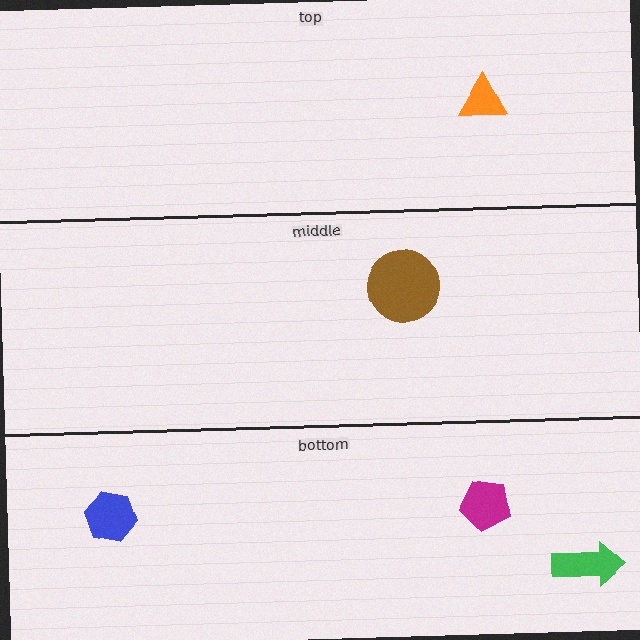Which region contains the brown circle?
The middle region.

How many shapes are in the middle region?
1.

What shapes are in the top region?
The orange triangle.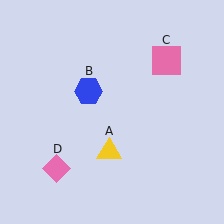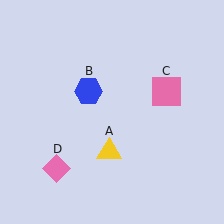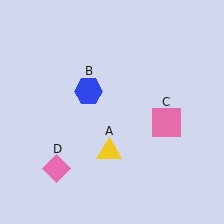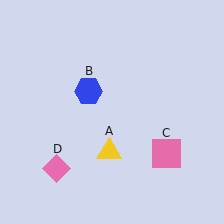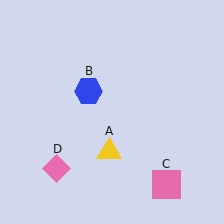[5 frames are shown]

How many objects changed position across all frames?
1 object changed position: pink square (object C).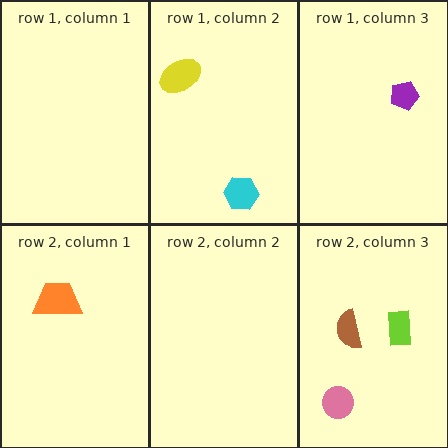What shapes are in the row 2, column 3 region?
The brown semicircle, the pink circle, the lime rectangle.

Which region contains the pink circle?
The row 2, column 3 region.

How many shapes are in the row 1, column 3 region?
1.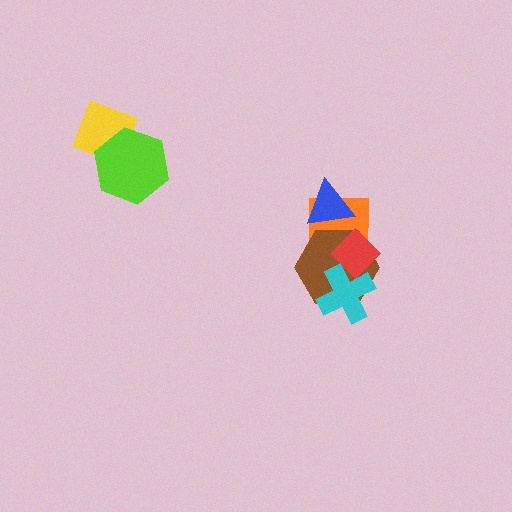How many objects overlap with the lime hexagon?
1 object overlaps with the lime hexagon.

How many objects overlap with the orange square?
3 objects overlap with the orange square.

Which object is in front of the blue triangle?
The brown hexagon is in front of the blue triangle.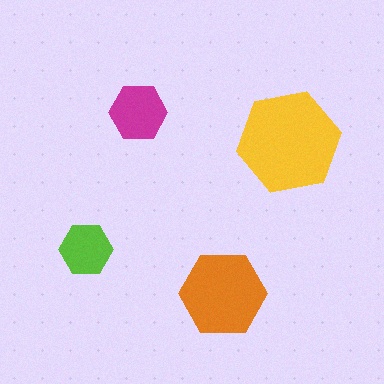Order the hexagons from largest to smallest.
the yellow one, the orange one, the magenta one, the lime one.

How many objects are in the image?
There are 4 objects in the image.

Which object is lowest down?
The orange hexagon is bottommost.